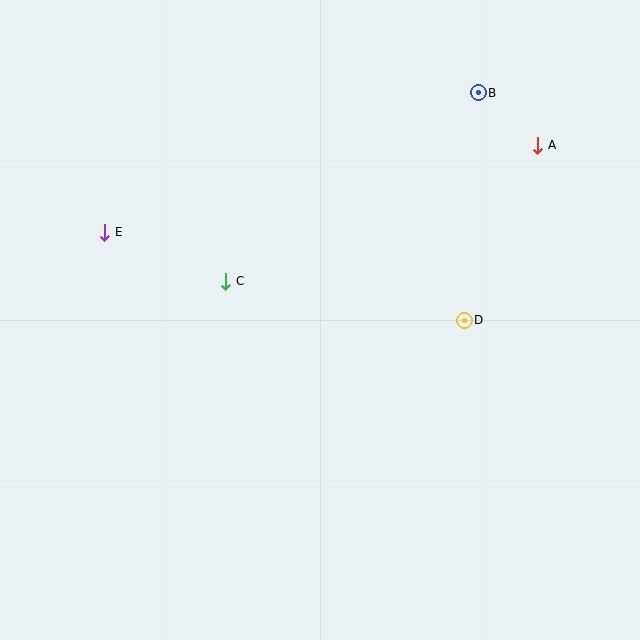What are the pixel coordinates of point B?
Point B is at (478, 93).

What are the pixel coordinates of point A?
Point A is at (538, 145).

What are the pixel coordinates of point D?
Point D is at (464, 320).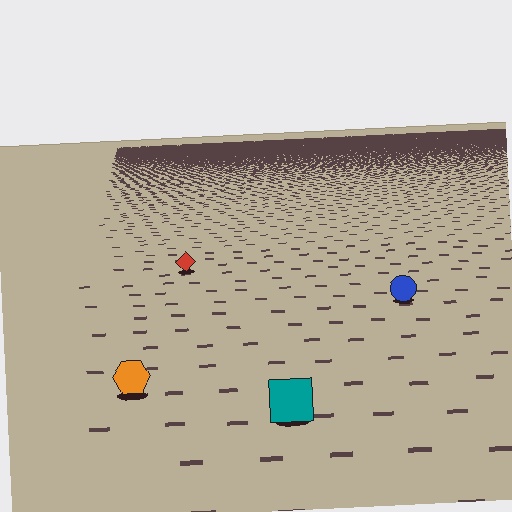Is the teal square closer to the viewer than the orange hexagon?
Yes. The teal square is closer — you can tell from the texture gradient: the ground texture is coarser near it.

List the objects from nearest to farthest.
From nearest to farthest: the teal square, the orange hexagon, the blue circle, the red diamond.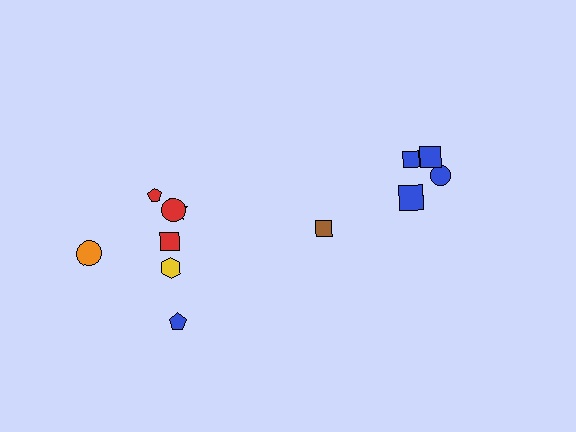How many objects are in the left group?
There are 7 objects.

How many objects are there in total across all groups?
There are 12 objects.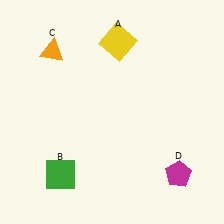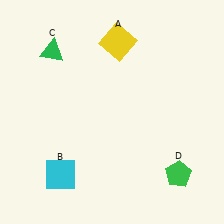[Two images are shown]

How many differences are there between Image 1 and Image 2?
There are 3 differences between the two images.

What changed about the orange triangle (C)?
In Image 1, C is orange. In Image 2, it changed to green.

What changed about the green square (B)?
In Image 1, B is green. In Image 2, it changed to cyan.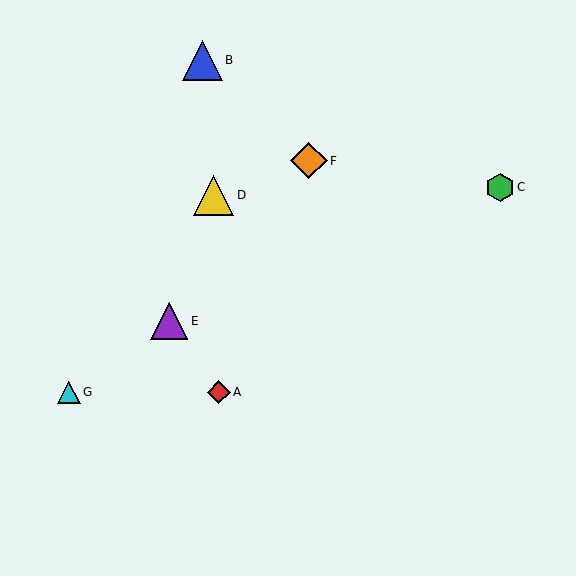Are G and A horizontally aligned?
Yes, both are at y≈392.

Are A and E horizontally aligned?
No, A is at y≈392 and E is at y≈321.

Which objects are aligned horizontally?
Objects A, G are aligned horizontally.